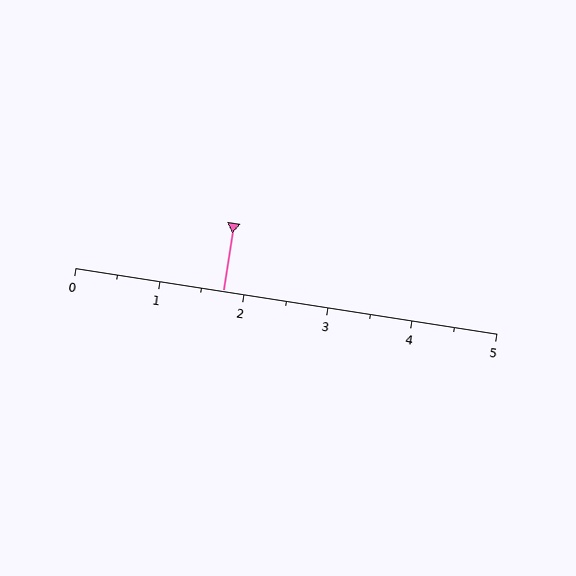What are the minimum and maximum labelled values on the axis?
The axis runs from 0 to 5.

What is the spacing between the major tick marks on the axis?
The major ticks are spaced 1 apart.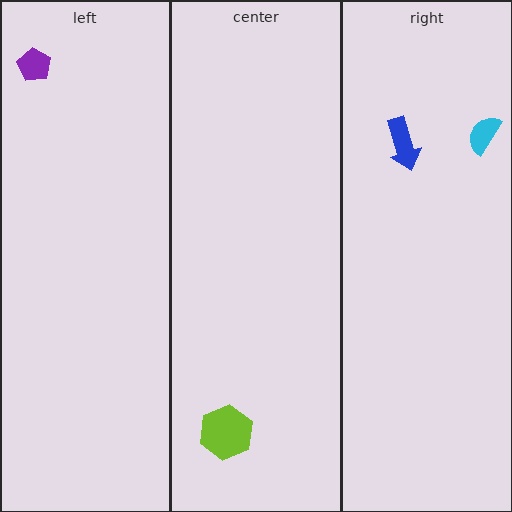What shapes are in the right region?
The cyan semicircle, the blue arrow.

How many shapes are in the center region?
1.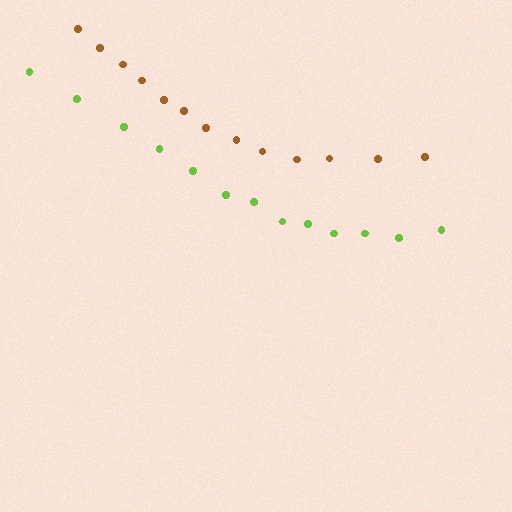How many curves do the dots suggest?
There are 2 distinct paths.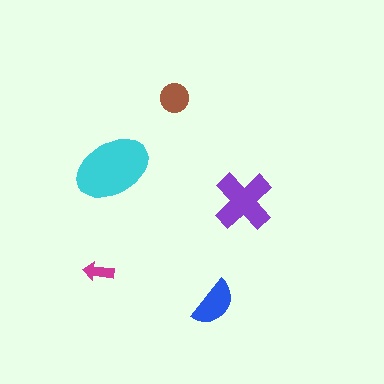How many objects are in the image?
There are 5 objects in the image.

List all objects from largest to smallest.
The cyan ellipse, the purple cross, the blue semicircle, the brown circle, the magenta arrow.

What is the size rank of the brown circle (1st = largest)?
4th.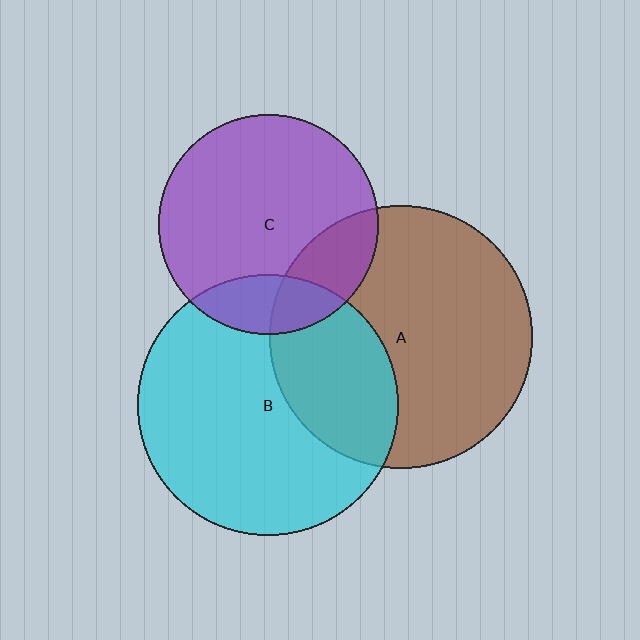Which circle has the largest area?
Circle A (brown).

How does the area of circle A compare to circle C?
Approximately 1.4 times.